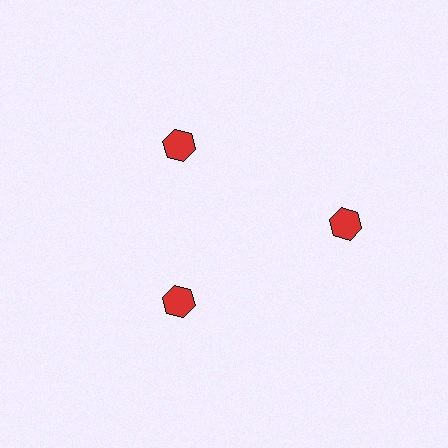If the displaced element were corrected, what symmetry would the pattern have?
It would have 3-fold rotational symmetry — the pattern would map onto itself every 120 degrees.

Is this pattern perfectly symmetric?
No. The 3 red hexagons are arranged in a ring, but one element near the 3 o'clock position is pushed outward from the center, breaking the 3-fold rotational symmetry.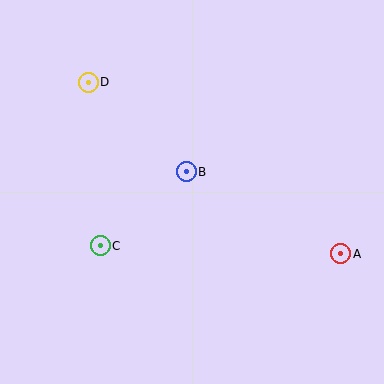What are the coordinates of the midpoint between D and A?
The midpoint between D and A is at (215, 168).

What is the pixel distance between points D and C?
The distance between D and C is 164 pixels.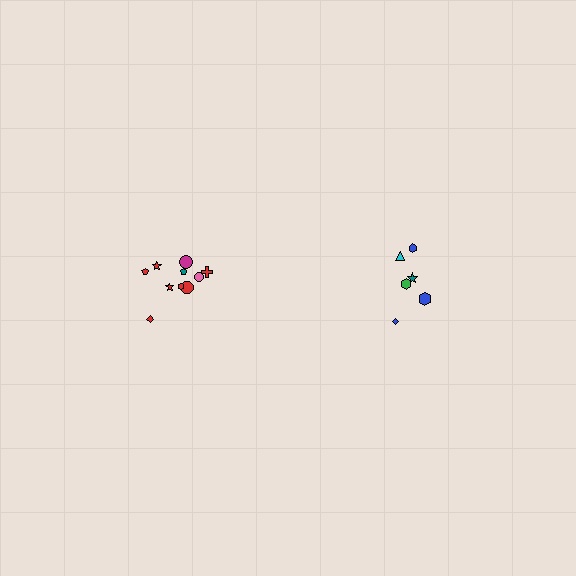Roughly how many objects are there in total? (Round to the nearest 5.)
Roughly 15 objects in total.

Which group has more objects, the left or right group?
The left group.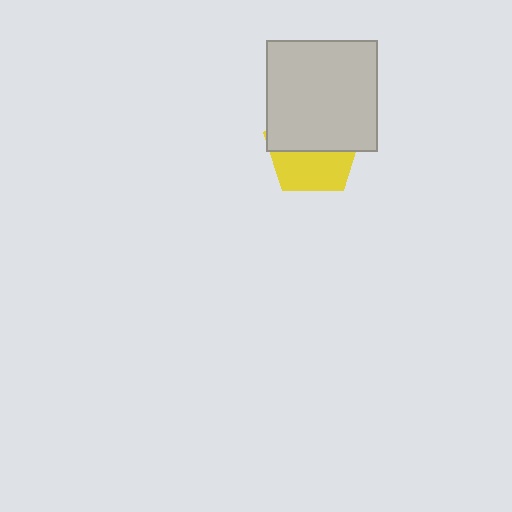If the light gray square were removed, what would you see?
You would see the complete yellow pentagon.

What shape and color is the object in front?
The object in front is a light gray square.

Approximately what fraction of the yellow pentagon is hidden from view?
Roughly 54% of the yellow pentagon is hidden behind the light gray square.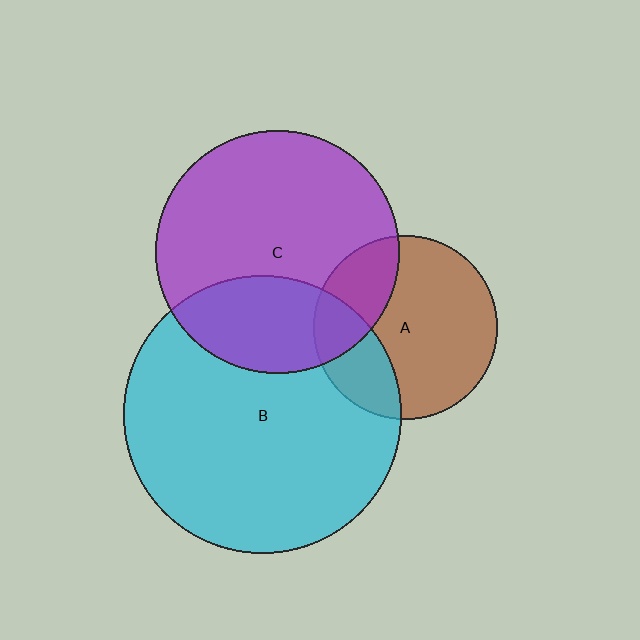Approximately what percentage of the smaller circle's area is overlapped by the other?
Approximately 25%.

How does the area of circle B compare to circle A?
Approximately 2.3 times.